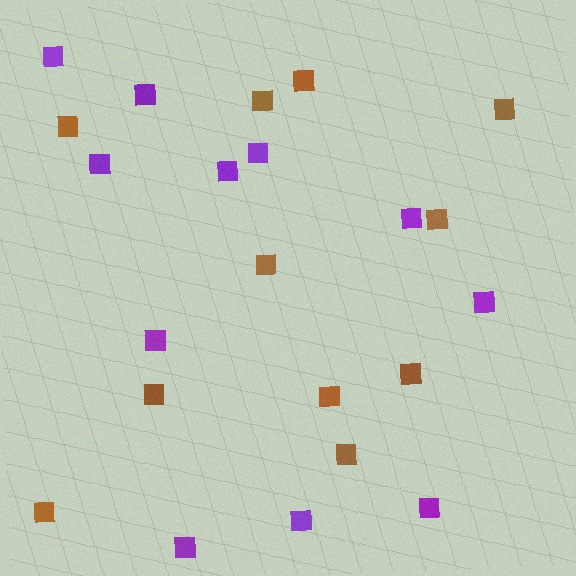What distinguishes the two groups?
There are 2 groups: one group of purple squares (11) and one group of brown squares (11).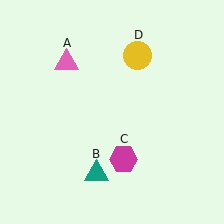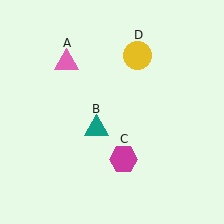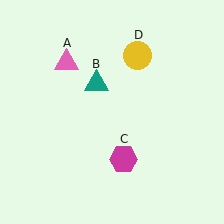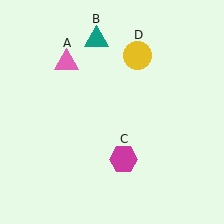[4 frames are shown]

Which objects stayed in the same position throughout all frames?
Pink triangle (object A) and magenta hexagon (object C) and yellow circle (object D) remained stationary.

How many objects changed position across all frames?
1 object changed position: teal triangle (object B).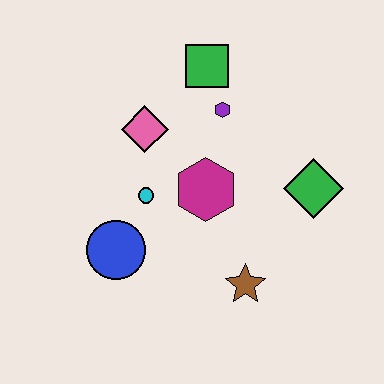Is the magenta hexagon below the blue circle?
No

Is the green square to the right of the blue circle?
Yes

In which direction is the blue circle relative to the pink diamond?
The blue circle is below the pink diamond.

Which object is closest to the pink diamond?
The cyan circle is closest to the pink diamond.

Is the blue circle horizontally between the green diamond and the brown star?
No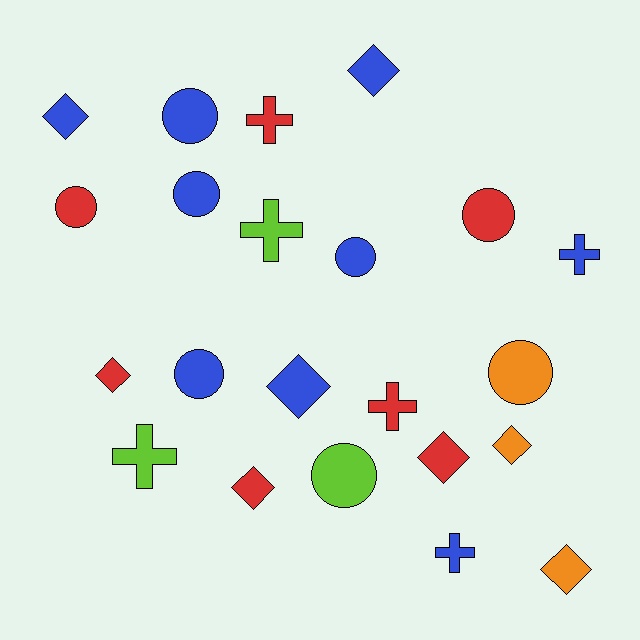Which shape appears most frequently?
Circle, with 8 objects.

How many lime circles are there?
There is 1 lime circle.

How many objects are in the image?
There are 22 objects.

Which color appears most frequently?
Blue, with 9 objects.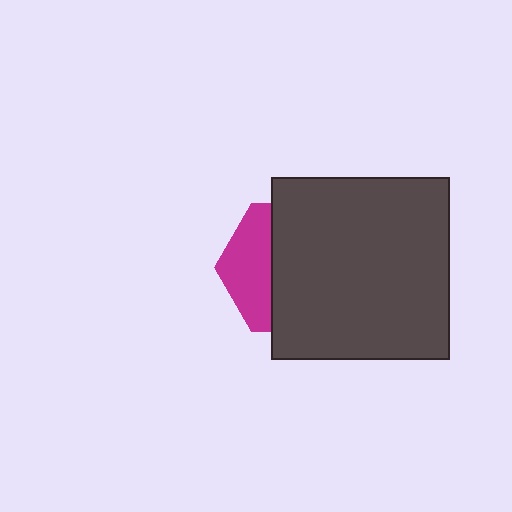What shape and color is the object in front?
The object in front is a dark gray rectangle.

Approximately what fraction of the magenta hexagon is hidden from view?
Roughly 65% of the magenta hexagon is hidden behind the dark gray rectangle.